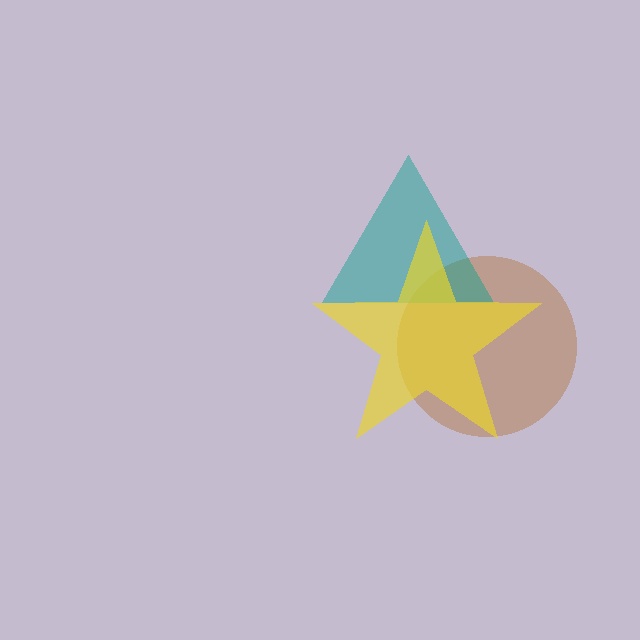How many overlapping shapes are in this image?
There are 3 overlapping shapes in the image.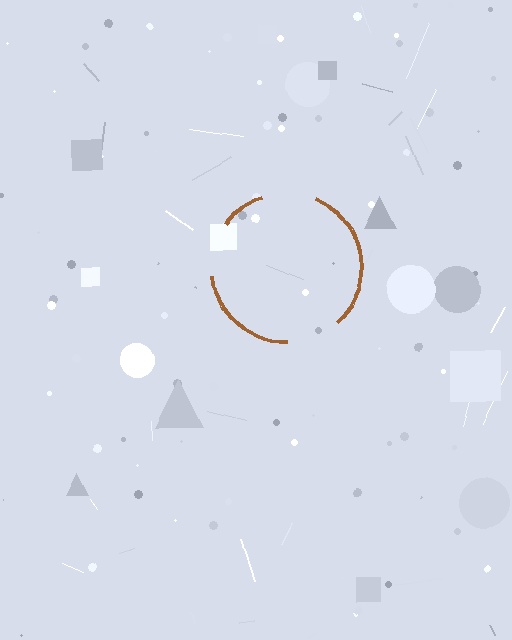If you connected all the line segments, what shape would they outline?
They would outline a circle.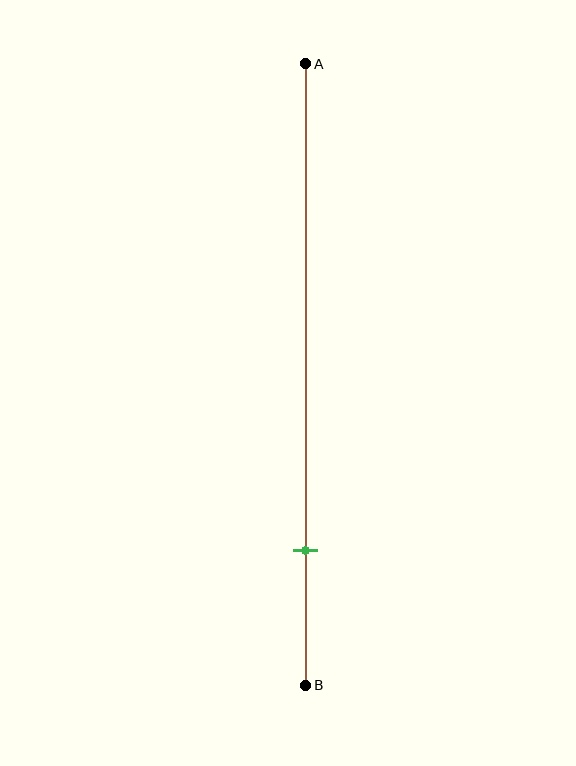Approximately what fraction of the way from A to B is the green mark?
The green mark is approximately 80% of the way from A to B.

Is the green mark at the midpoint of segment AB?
No, the mark is at about 80% from A, not at the 50% midpoint.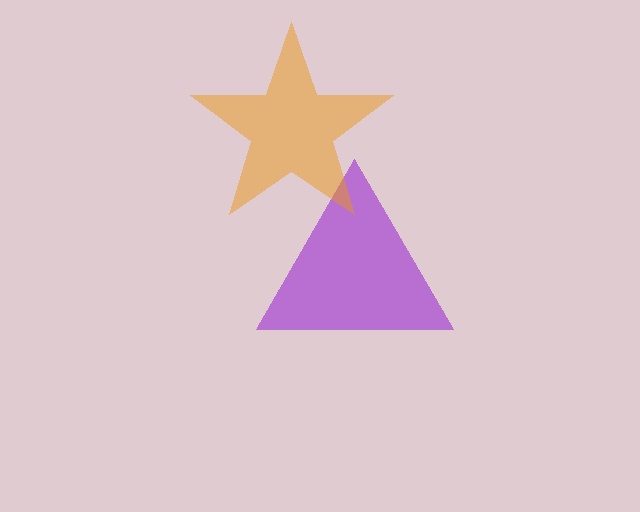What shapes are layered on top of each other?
The layered shapes are: a purple triangle, an orange star.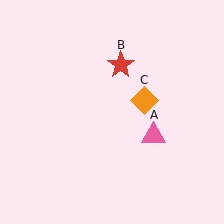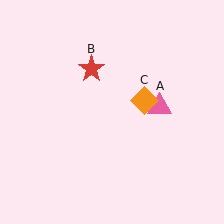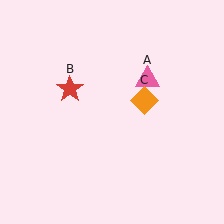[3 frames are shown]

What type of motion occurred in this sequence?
The pink triangle (object A), red star (object B) rotated counterclockwise around the center of the scene.